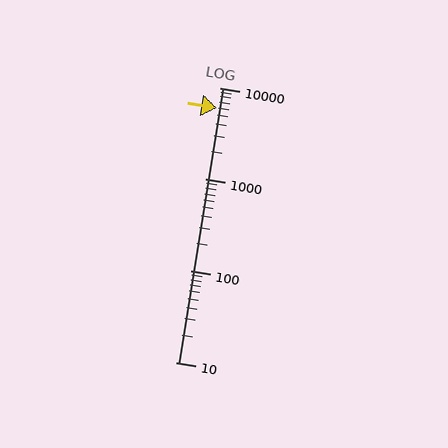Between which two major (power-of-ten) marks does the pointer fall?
The pointer is between 1000 and 10000.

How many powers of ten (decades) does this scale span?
The scale spans 3 decades, from 10 to 10000.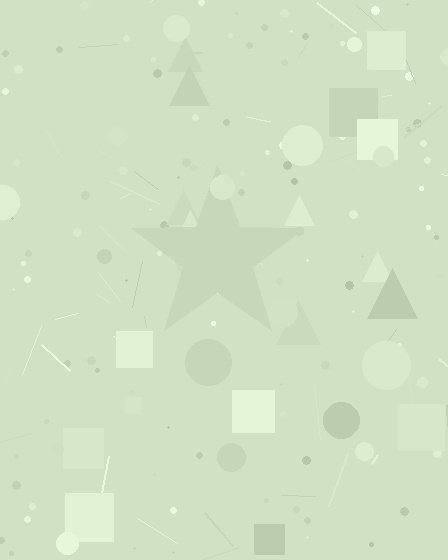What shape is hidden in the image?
A star is hidden in the image.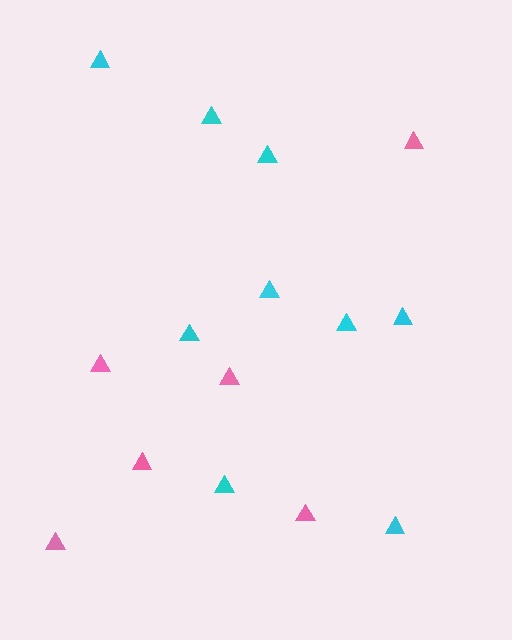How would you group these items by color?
There are 2 groups: one group of pink triangles (6) and one group of cyan triangles (9).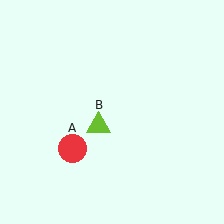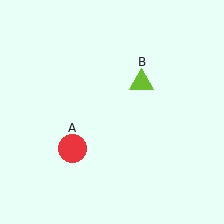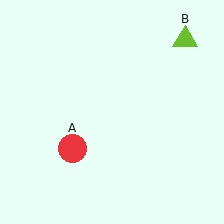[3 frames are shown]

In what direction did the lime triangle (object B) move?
The lime triangle (object B) moved up and to the right.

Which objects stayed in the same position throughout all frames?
Red circle (object A) remained stationary.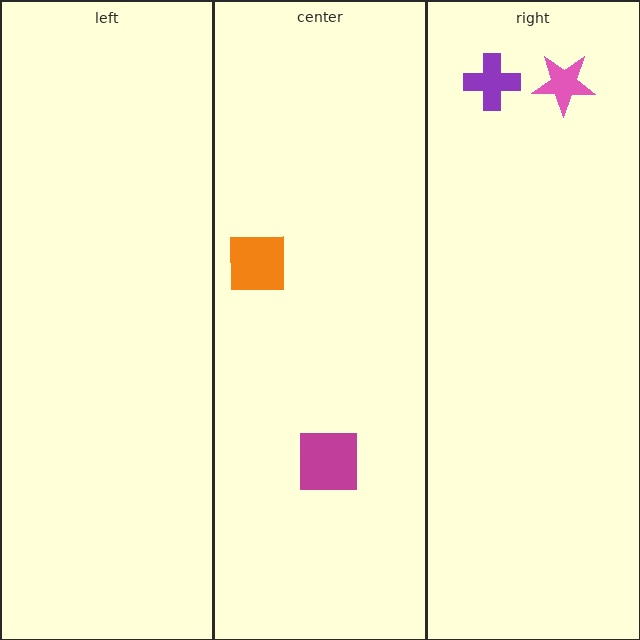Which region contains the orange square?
The center region.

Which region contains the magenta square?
The center region.